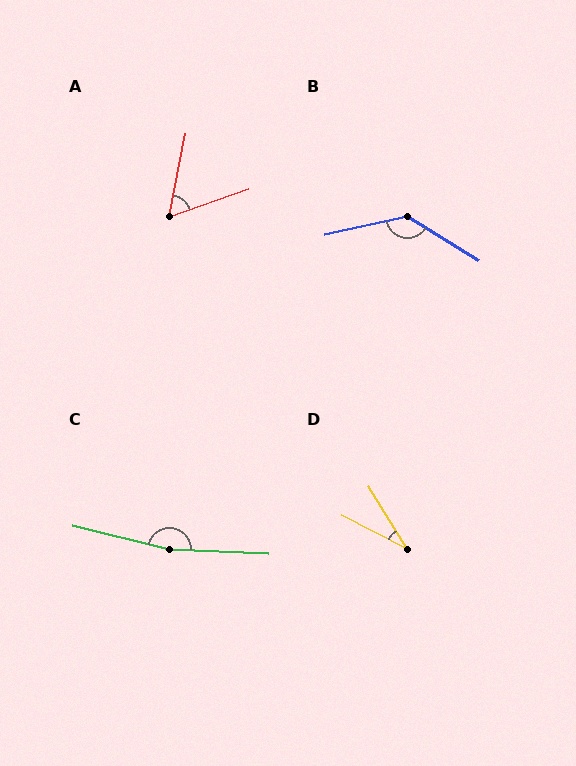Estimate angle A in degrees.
Approximately 59 degrees.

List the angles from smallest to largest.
D (31°), A (59°), B (136°), C (169°).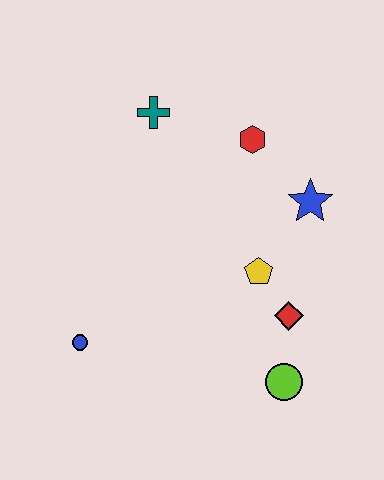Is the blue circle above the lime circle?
Yes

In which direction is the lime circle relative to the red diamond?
The lime circle is below the red diamond.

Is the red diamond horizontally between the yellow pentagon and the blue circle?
No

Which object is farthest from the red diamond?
The teal cross is farthest from the red diamond.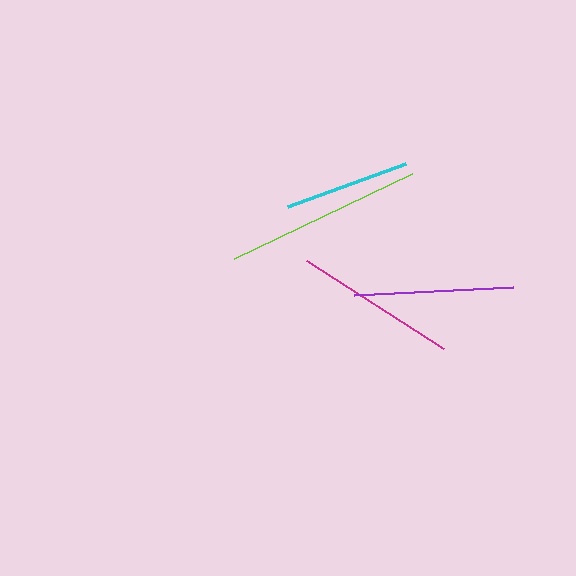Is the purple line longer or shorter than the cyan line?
The purple line is longer than the cyan line.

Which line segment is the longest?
The lime line is the longest at approximately 198 pixels.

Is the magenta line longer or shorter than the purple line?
The magenta line is longer than the purple line.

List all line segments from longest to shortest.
From longest to shortest: lime, magenta, purple, cyan.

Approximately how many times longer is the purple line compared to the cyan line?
The purple line is approximately 1.3 times the length of the cyan line.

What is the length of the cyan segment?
The cyan segment is approximately 126 pixels long.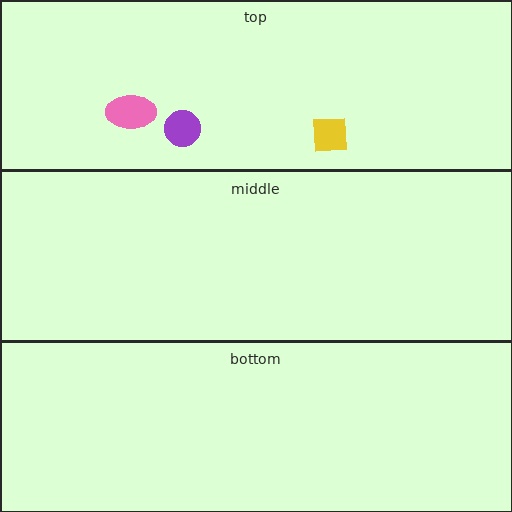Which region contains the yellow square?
The top region.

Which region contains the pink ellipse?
The top region.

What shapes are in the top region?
The purple circle, the pink ellipse, the yellow square.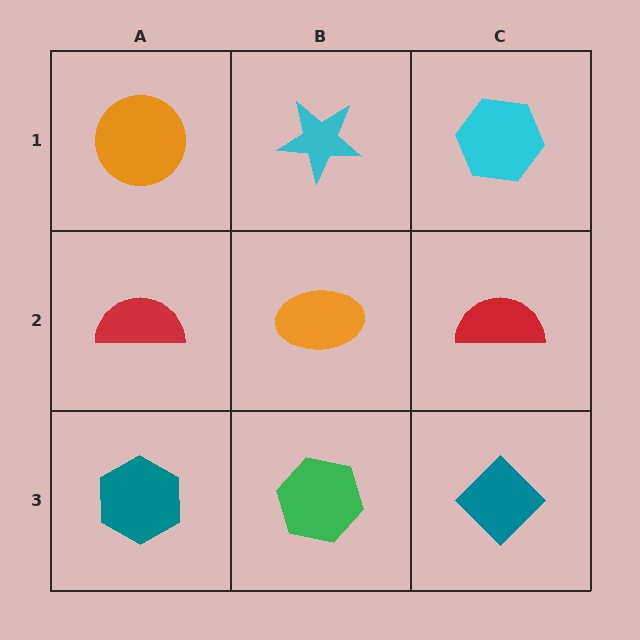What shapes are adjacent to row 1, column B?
An orange ellipse (row 2, column B), an orange circle (row 1, column A), a cyan hexagon (row 1, column C).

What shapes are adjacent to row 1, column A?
A red semicircle (row 2, column A), a cyan star (row 1, column B).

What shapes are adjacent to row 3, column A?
A red semicircle (row 2, column A), a green hexagon (row 3, column B).